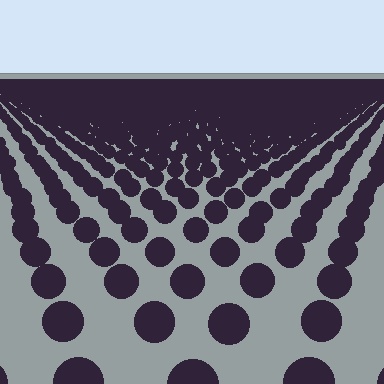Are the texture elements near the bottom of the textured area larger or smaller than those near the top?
Larger. Near the bottom, elements are closer to the viewer and appear at a bigger on-screen size.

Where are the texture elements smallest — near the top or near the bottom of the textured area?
Near the top.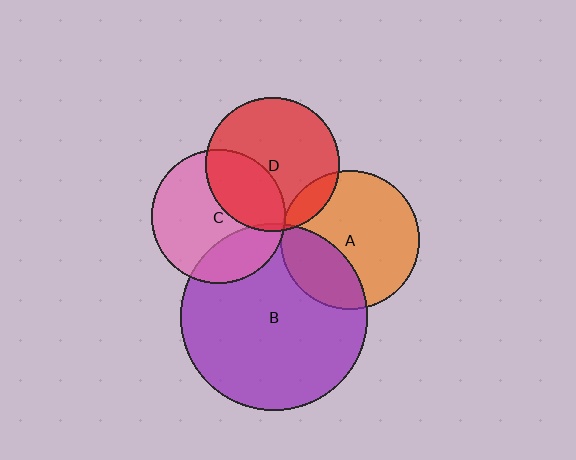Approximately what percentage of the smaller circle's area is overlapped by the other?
Approximately 25%.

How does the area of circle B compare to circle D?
Approximately 1.9 times.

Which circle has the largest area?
Circle B (purple).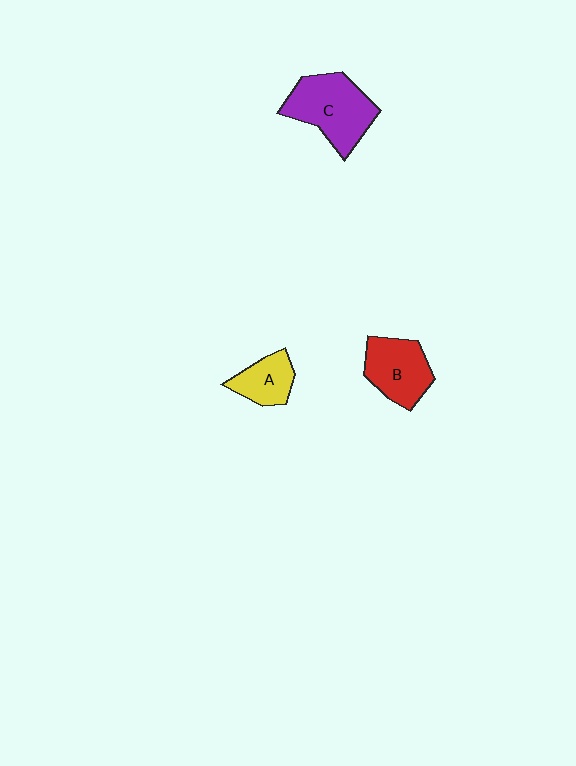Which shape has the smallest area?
Shape A (yellow).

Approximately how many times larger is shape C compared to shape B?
Approximately 1.3 times.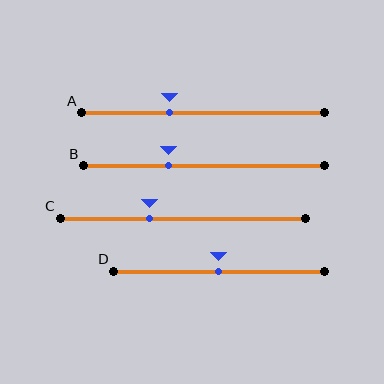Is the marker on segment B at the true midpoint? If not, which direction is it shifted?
No, the marker on segment B is shifted to the left by about 15% of the segment length.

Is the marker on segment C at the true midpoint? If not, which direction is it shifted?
No, the marker on segment C is shifted to the left by about 14% of the segment length.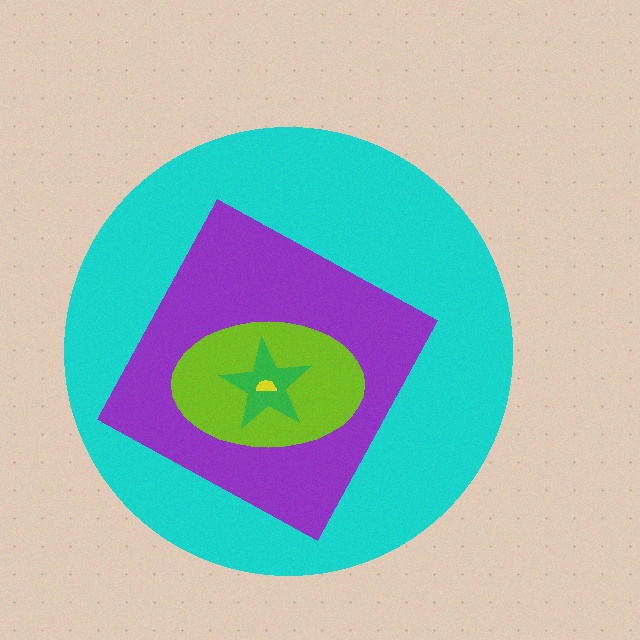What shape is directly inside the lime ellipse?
The green star.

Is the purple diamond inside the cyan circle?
Yes.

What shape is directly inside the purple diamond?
The lime ellipse.